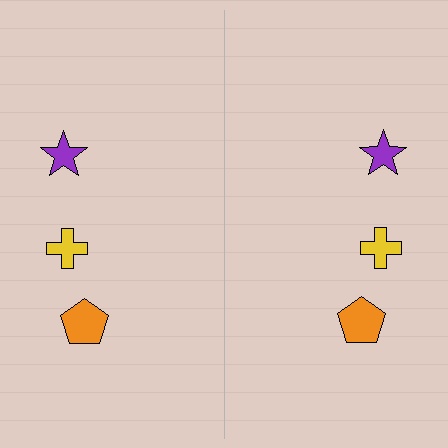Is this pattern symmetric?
Yes, this pattern has bilateral (reflection) symmetry.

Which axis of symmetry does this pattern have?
The pattern has a vertical axis of symmetry running through the center of the image.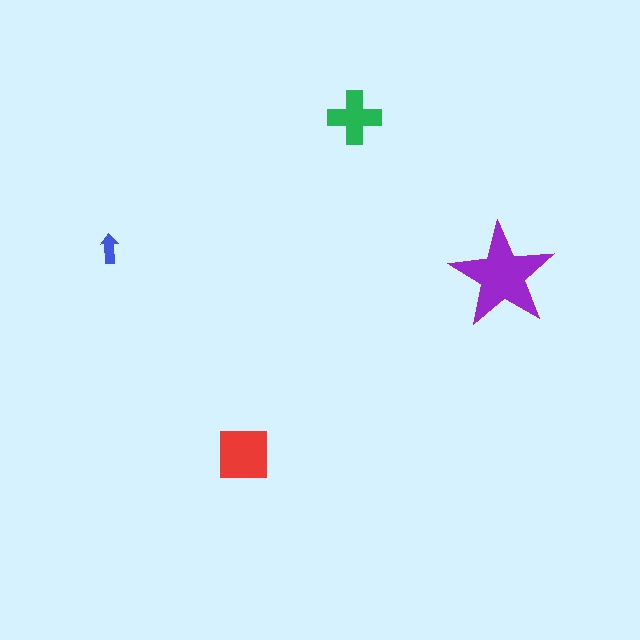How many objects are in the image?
There are 4 objects in the image.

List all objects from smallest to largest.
The blue arrow, the green cross, the red square, the purple star.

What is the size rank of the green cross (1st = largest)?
3rd.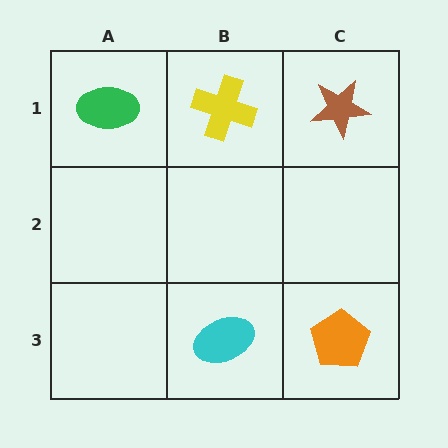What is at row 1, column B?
A yellow cross.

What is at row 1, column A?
A green ellipse.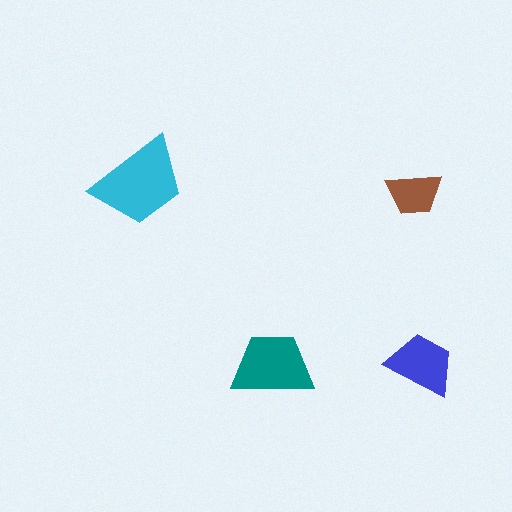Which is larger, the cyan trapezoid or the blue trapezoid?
The cyan one.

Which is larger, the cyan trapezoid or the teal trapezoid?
The cyan one.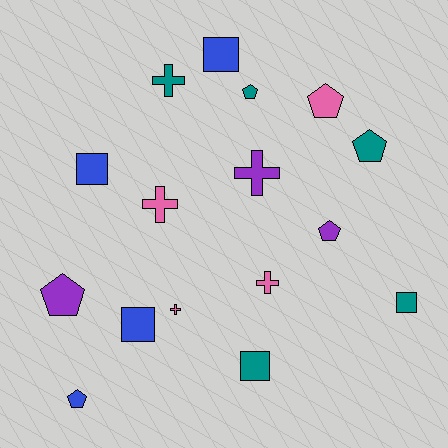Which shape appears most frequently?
Pentagon, with 6 objects.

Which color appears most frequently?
Teal, with 5 objects.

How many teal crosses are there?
There is 1 teal cross.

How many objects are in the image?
There are 16 objects.